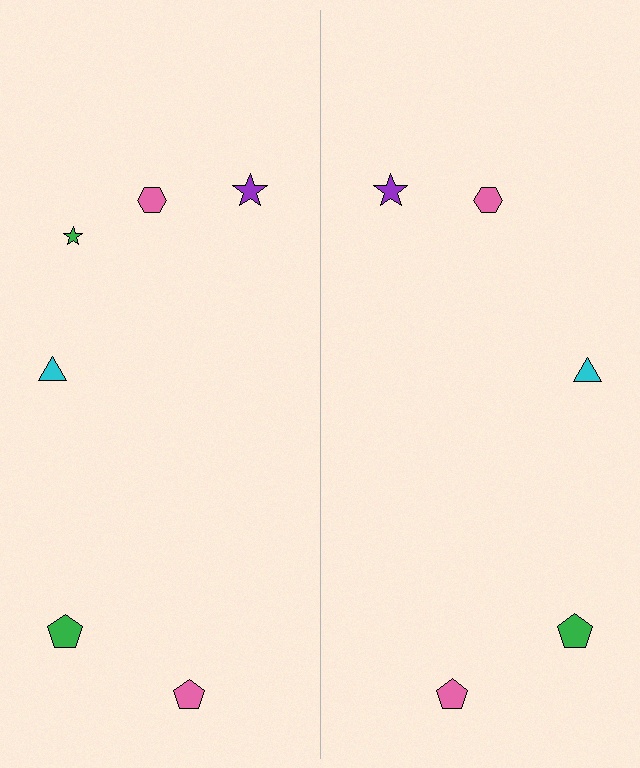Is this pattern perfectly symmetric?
No, the pattern is not perfectly symmetric. A green star is missing from the right side.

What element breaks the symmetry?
A green star is missing from the right side.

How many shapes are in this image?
There are 11 shapes in this image.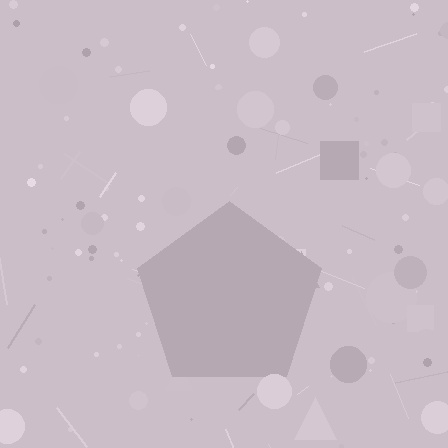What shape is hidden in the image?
A pentagon is hidden in the image.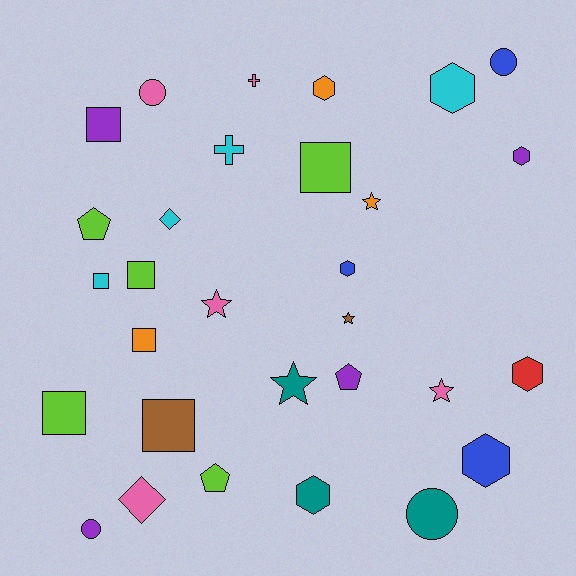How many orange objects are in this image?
There are 3 orange objects.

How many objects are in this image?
There are 30 objects.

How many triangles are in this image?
There are no triangles.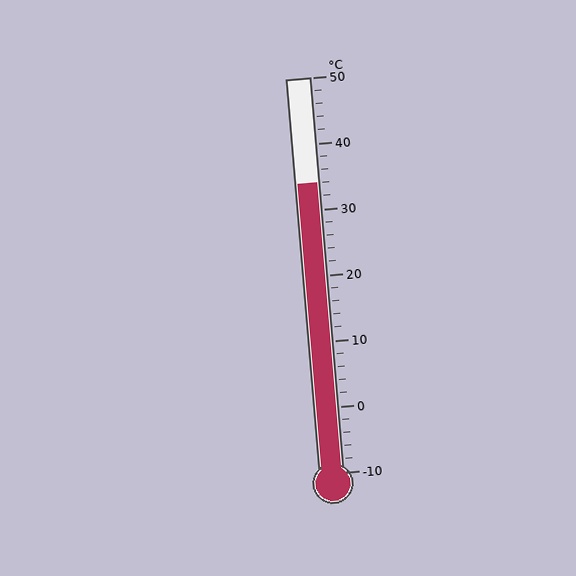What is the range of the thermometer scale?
The thermometer scale ranges from -10°C to 50°C.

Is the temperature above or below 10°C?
The temperature is above 10°C.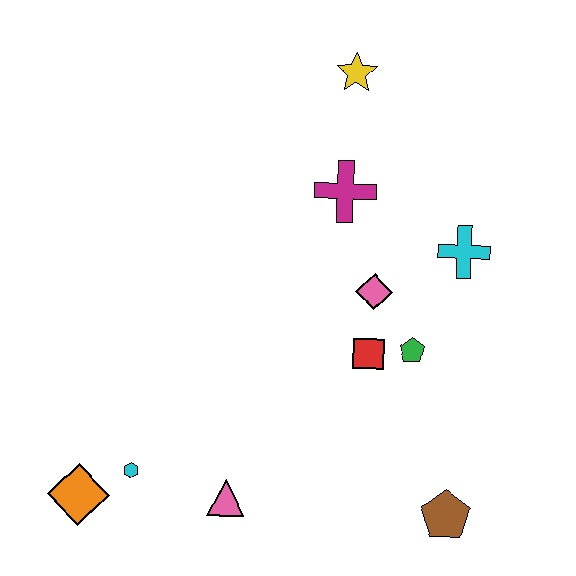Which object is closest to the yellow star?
The magenta cross is closest to the yellow star.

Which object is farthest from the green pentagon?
The orange diamond is farthest from the green pentagon.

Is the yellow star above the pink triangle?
Yes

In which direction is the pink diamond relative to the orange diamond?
The pink diamond is to the right of the orange diamond.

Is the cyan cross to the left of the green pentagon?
No